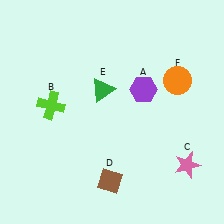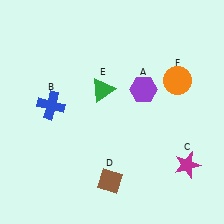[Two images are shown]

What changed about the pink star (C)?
In Image 1, C is pink. In Image 2, it changed to magenta.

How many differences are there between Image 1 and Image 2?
There are 2 differences between the two images.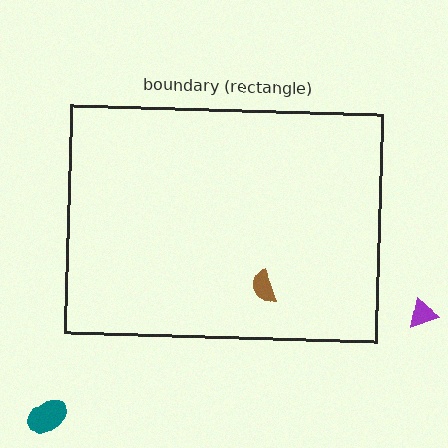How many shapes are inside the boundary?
1 inside, 2 outside.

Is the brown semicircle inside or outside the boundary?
Inside.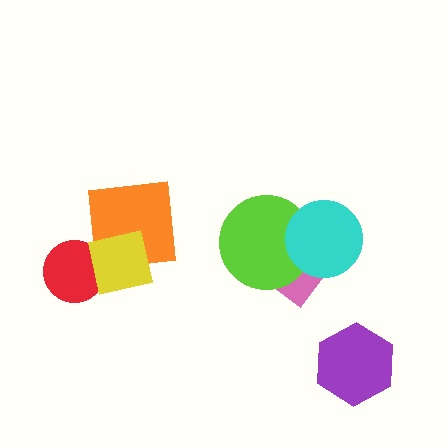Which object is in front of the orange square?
The yellow square is in front of the orange square.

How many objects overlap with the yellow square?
2 objects overlap with the yellow square.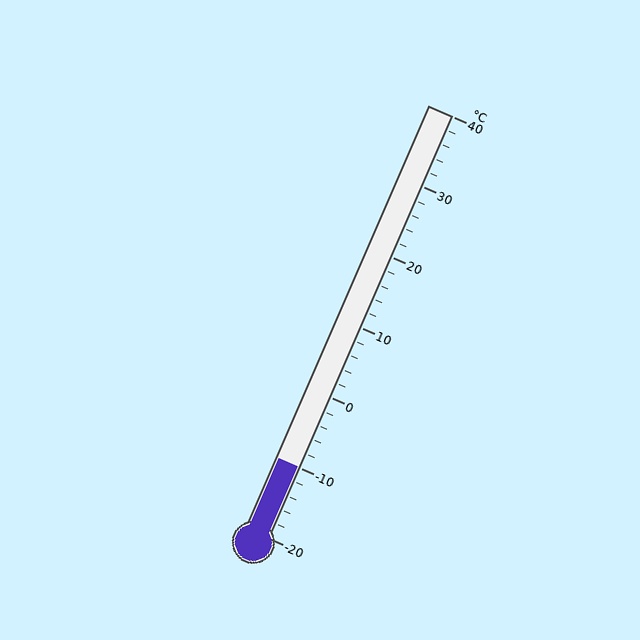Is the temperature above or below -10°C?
The temperature is at -10°C.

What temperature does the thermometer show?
The thermometer shows approximately -10°C.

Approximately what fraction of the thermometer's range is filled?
The thermometer is filled to approximately 15% of its range.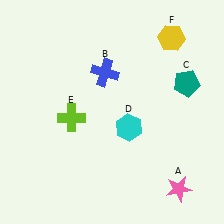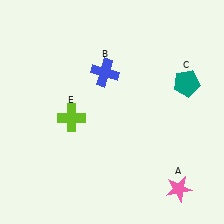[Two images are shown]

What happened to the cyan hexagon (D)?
The cyan hexagon (D) was removed in Image 2. It was in the bottom-right area of Image 1.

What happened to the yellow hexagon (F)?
The yellow hexagon (F) was removed in Image 2. It was in the top-right area of Image 1.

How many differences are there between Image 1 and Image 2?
There are 2 differences between the two images.